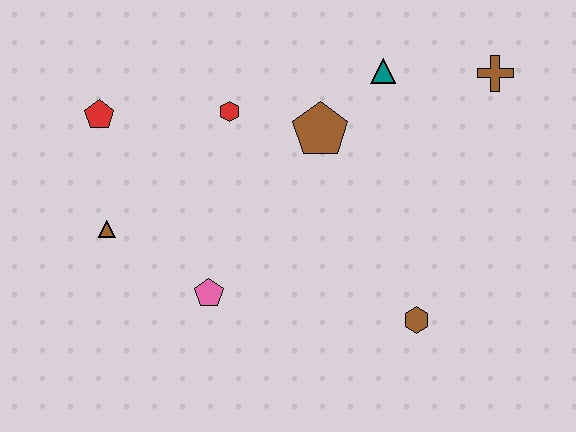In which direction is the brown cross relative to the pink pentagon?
The brown cross is to the right of the pink pentagon.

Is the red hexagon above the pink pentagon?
Yes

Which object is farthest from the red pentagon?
The brown cross is farthest from the red pentagon.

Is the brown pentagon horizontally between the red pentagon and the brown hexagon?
Yes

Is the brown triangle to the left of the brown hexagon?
Yes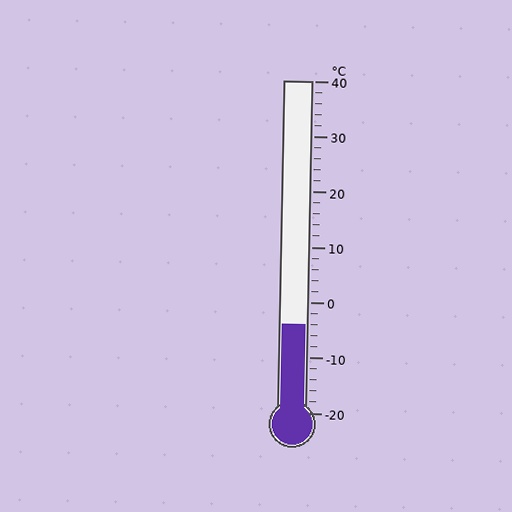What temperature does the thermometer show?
The thermometer shows approximately -4°C.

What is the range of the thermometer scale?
The thermometer scale ranges from -20°C to 40°C.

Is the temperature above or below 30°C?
The temperature is below 30°C.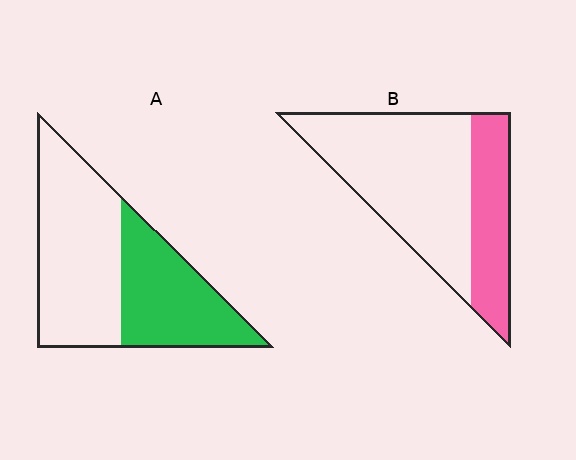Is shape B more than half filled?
No.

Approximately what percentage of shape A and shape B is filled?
A is approximately 40% and B is approximately 30%.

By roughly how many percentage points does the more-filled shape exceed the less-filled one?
By roughly 10 percentage points (A over B).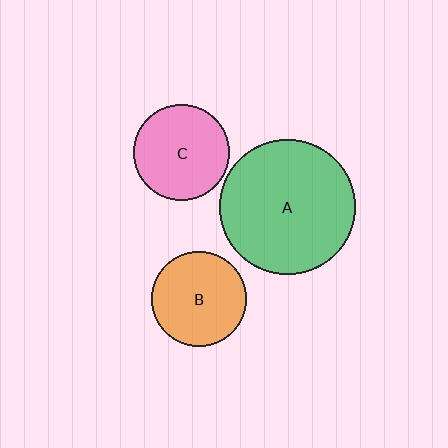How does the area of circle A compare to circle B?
Approximately 2.0 times.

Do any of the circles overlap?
No, none of the circles overlap.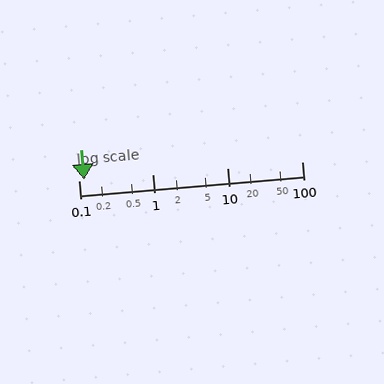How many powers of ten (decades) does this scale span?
The scale spans 3 decades, from 0.1 to 100.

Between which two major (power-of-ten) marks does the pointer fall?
The pointer is between 0.1 and 1.